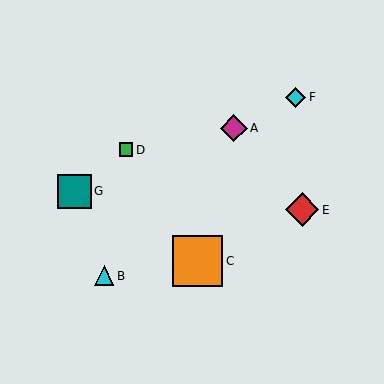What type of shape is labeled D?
Shape D is a green square.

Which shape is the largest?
The orange square (labeled C) is the largest.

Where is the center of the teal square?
The center of the teal square is at (74, 191).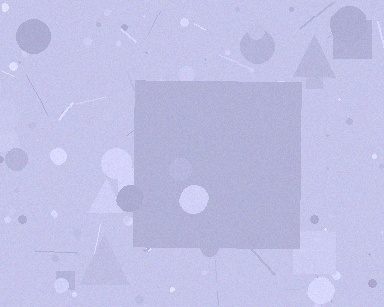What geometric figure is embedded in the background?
A square is embedded in the background.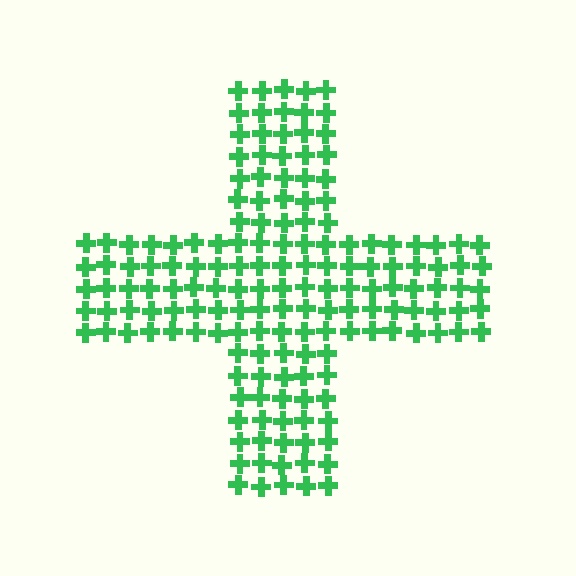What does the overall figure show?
The overall figure shows a cross.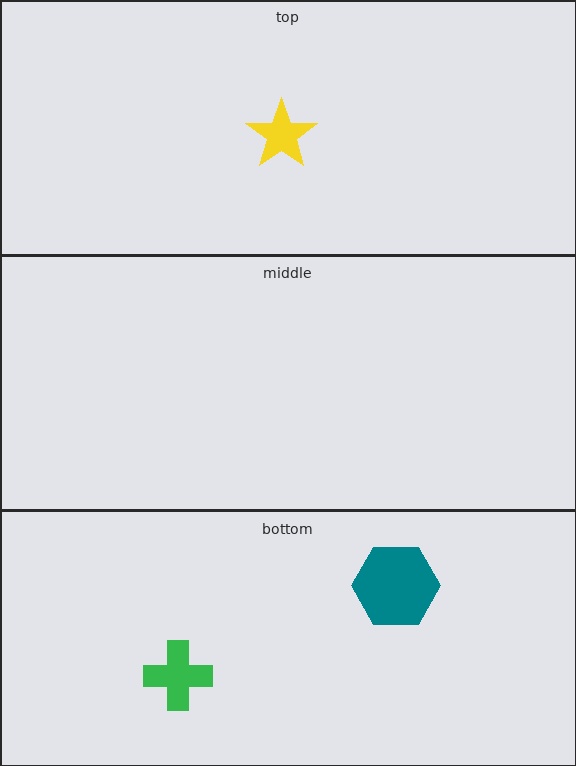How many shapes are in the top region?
1.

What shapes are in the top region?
The yellow star.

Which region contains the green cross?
The bottom region.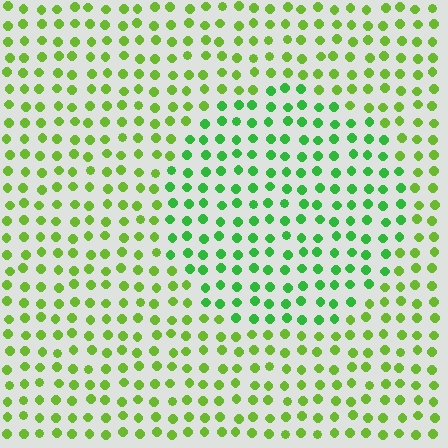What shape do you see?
I see a circle.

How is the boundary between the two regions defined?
The boundary is defined purely by a slight shift in hue (about 31 degrees). Spacing, size, and orientation are identical on both sides.